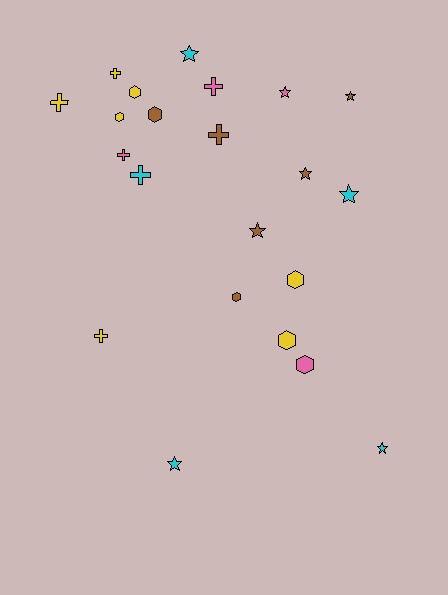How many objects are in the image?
There are 22 objects.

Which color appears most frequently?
Yellow, with 7 objects.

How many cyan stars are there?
There are 4 cyan stars.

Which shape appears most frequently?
Star, with 8 objects.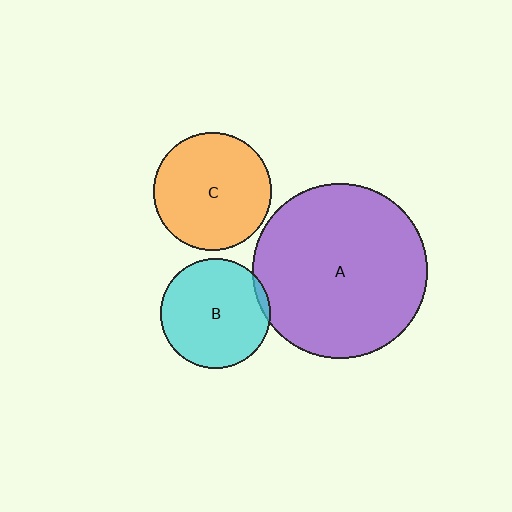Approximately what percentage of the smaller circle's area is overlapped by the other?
Approximately 5%.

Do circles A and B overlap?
Yes.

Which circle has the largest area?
Circle A (purple).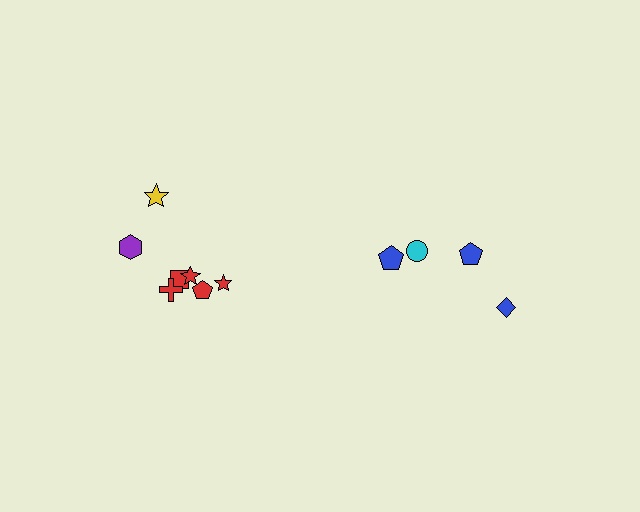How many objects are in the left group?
There are 7 objects.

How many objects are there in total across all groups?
There are 11 objects.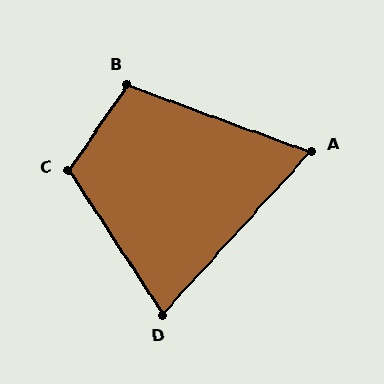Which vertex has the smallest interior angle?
A, at approximately 68 degrees.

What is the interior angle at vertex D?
Approximately 76 degrees (acute).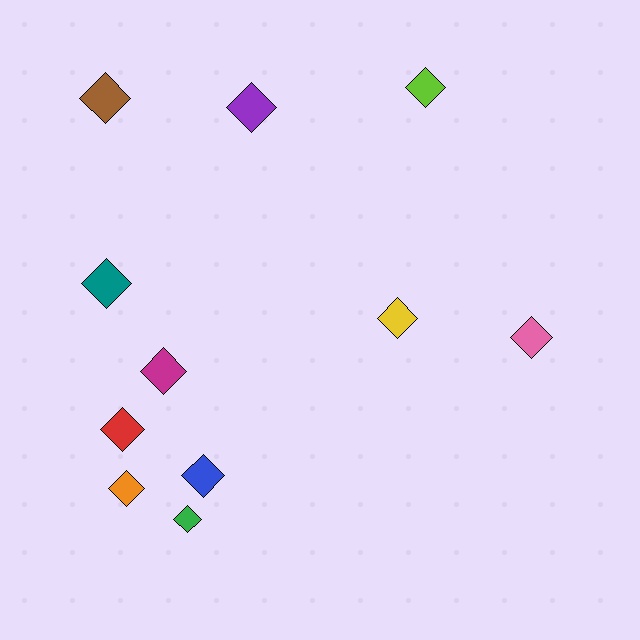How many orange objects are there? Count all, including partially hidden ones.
There is 1 orange object.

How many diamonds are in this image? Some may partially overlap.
There are 11 diamonds.